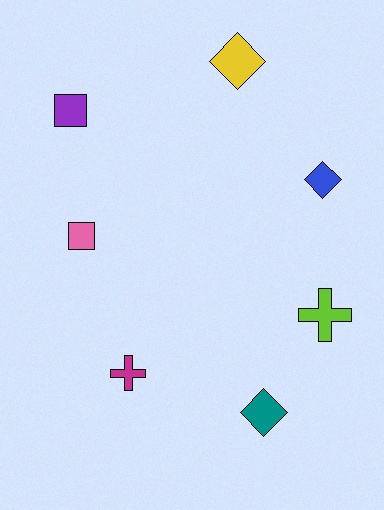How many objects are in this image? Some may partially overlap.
There are 7 objects.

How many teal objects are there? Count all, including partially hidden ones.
There is 1 teal object.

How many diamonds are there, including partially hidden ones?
There are 3 diamonds.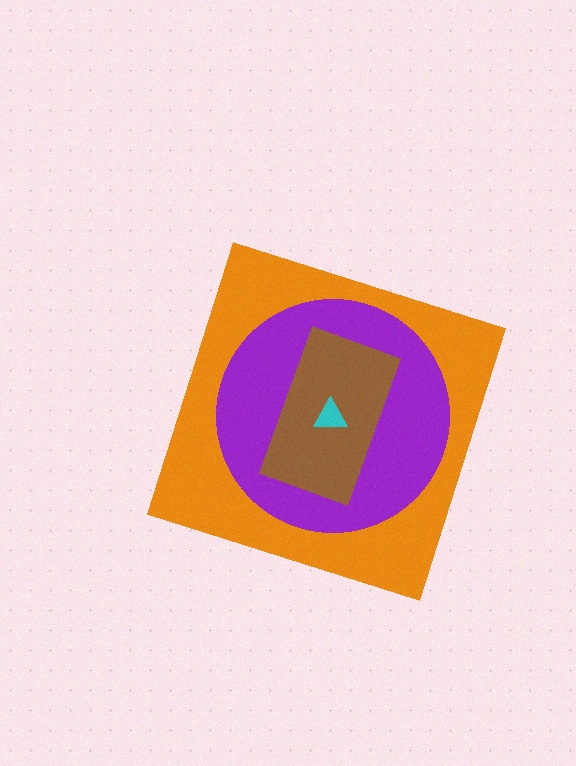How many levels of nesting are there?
4.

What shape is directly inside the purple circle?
The brown rectangle.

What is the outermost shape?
The orange diamond.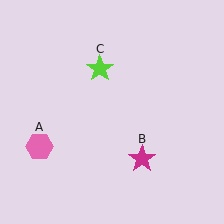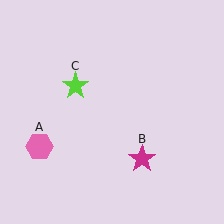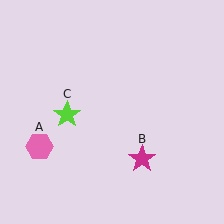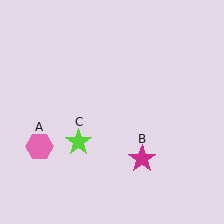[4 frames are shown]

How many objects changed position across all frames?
1 object changed position: lime star (object C).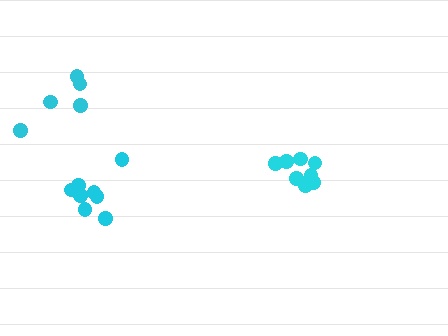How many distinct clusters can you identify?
There are 3 distinct clusters.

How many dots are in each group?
Group 1: 5 dots, Group 2: 10 dots, Group 3: 8 dots (23 total).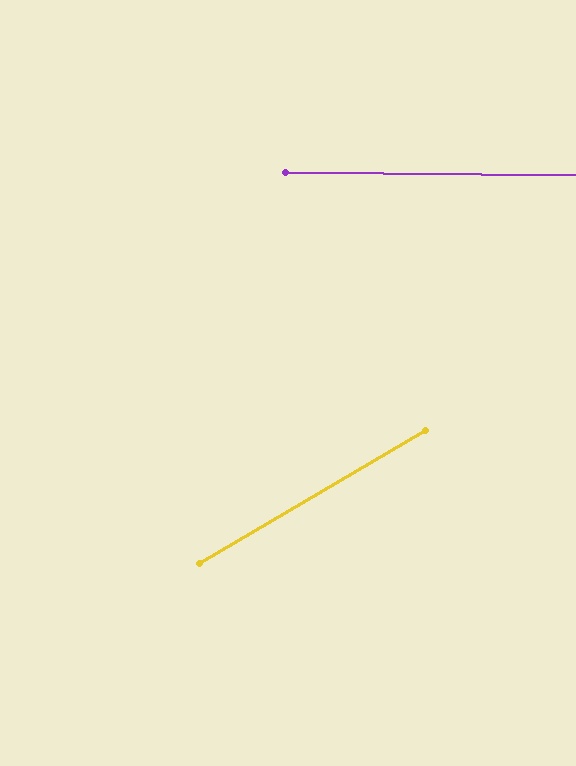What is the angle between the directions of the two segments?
Approximately 31 degrees.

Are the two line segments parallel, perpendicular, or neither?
Neither parallel nor perpendicular — they differ by about 31°.